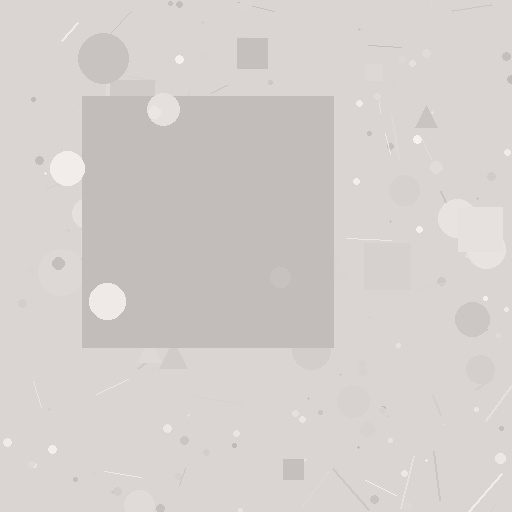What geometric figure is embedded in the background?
A square is embedded in the background.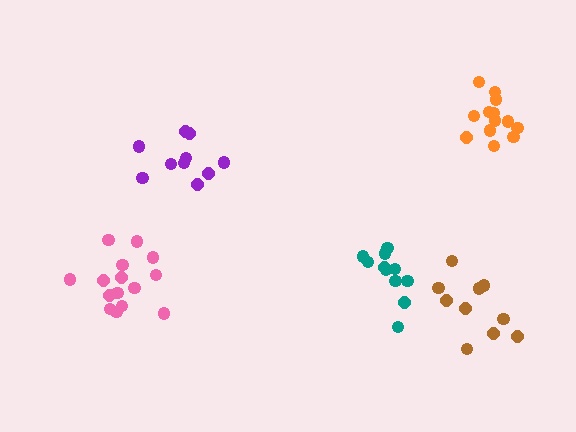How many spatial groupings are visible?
There are 5 spatial groupings.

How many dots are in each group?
Group 1: 13 dots, Group 2: 10 dots, Group 3: 15 dots, Group 4: 11 dots, Group 5: 10 dots (59 total).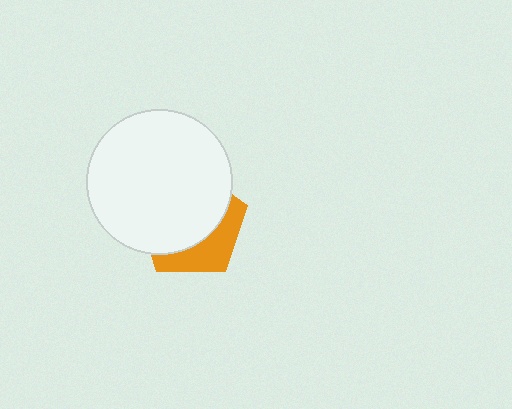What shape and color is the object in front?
The object in front is a white circle.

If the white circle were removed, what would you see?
You would see the complete orange pentagon.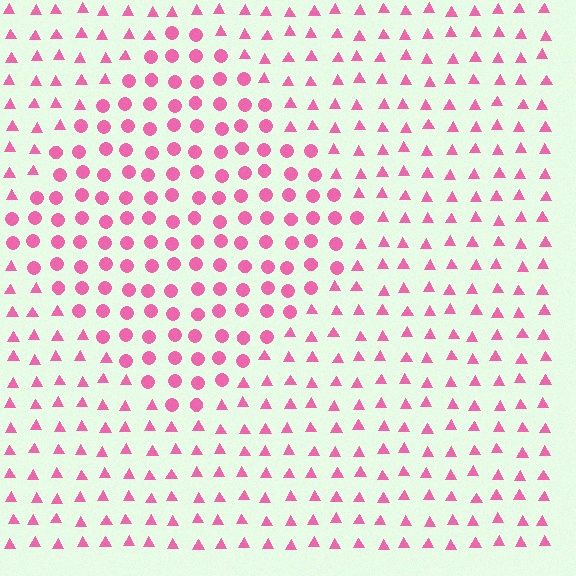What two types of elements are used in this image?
The image uses circles inside the diamond region and triangles outside it.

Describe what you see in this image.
The image is filled with small pink elements arranged in a uniform grid. A diamond-shaped region contains circles, while the surrounding area contains triangles. The boundary is defined purely by the change in element shape.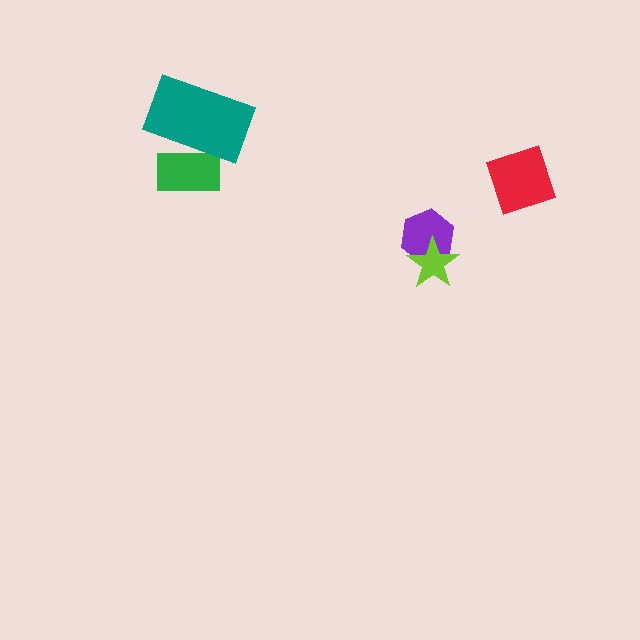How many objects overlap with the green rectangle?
1 object overlaps with the green rectangle.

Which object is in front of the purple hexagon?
The lime star is in front of the purple hexagon.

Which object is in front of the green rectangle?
The teal rectangle is in front of the green rectangle.